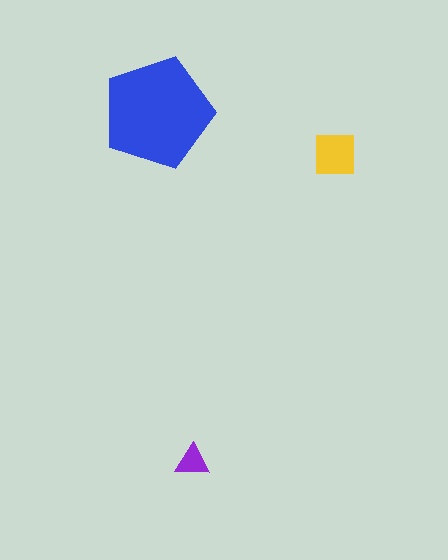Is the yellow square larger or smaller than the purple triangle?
Larger.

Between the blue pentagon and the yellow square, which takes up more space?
The blue pentagon.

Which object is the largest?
The blue pentagon.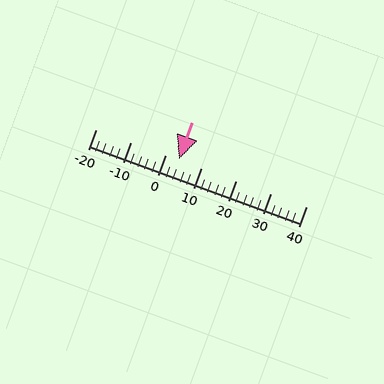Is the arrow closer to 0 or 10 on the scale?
The arrow is closer to 0.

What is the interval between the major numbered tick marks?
The major tick marks are spaced 10 units apart.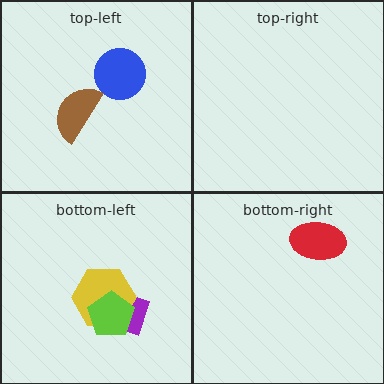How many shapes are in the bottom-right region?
1.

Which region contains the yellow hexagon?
The bottom-left region.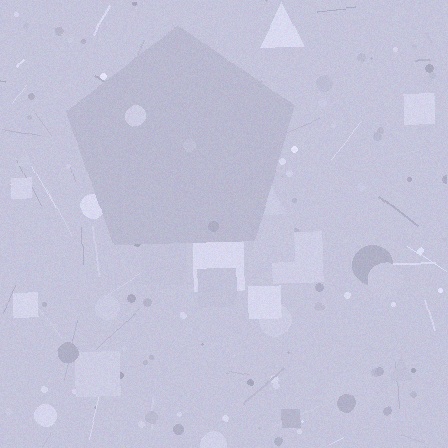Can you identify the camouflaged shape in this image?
The camouflaged shape is a pentagon.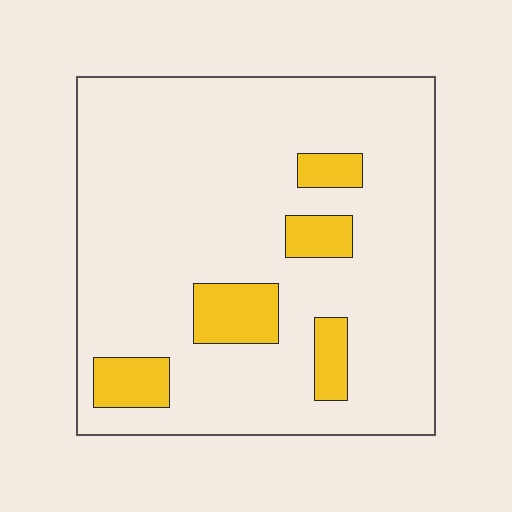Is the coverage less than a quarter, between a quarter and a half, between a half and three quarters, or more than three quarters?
Less than a quarter.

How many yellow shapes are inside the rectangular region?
5.